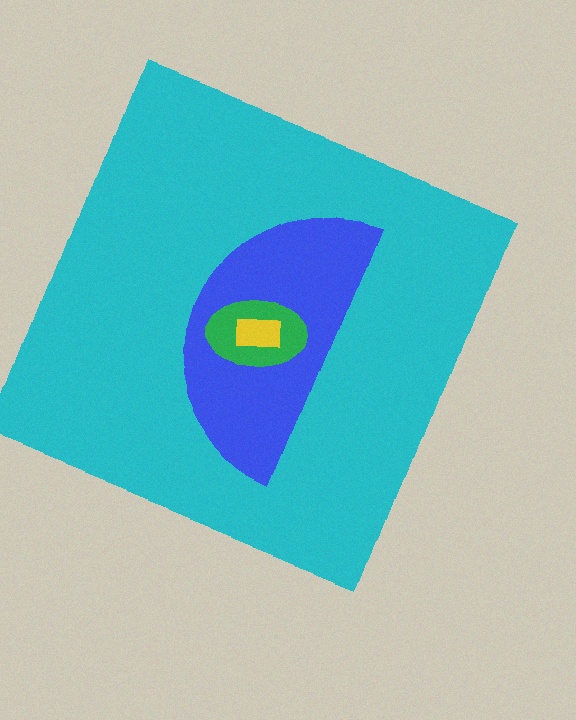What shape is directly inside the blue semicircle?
The green ellipse.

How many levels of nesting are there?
4.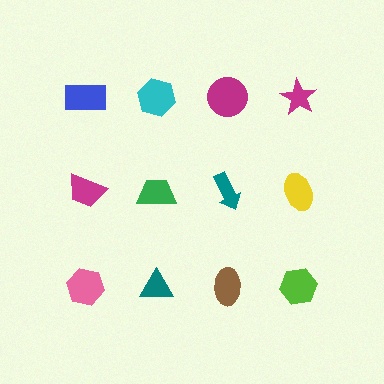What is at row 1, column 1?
A blue rectangle.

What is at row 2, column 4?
A yellow ellipse.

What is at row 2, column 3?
A teal arrow.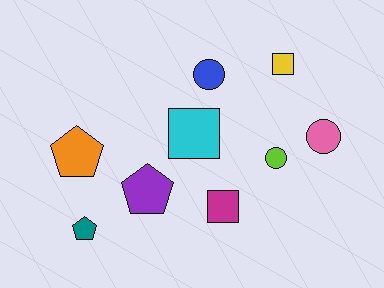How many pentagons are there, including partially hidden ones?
There are 3 pentagons.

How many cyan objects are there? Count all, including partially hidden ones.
There is 1 cyan object.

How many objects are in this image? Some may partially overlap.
There are 9 objects.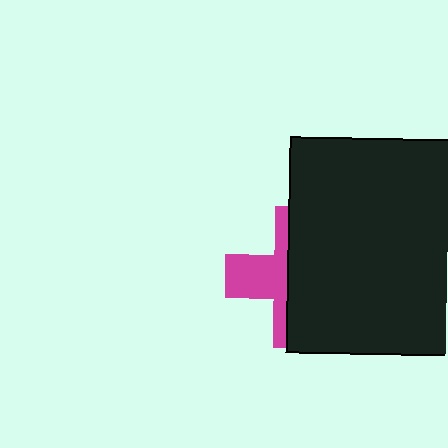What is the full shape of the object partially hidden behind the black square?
The partially hidden object is a magenta cross.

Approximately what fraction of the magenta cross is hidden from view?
Roughly 62% of the magenta cross is hidden behind the black square.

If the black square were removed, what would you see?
You would see the complete magenta cross.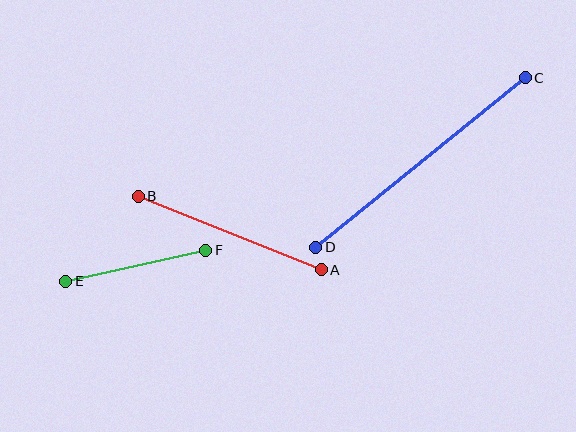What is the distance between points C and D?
The distance is approximately 269 pixels.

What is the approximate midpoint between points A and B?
The midpoint is at approximately (230, 233) pixels.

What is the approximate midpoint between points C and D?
The midpoint is at approximately (421, 163) pixels.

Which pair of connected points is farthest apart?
Points C and D are farthest apart.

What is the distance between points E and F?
The distance is approximately 143 pixels.